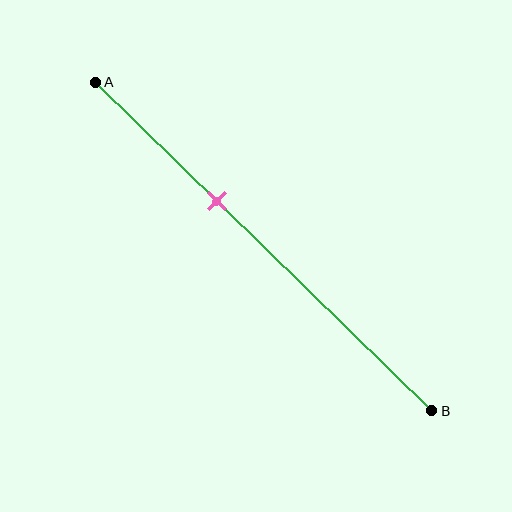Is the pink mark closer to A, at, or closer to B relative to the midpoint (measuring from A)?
The pink mark is closer to point A than the midpoint of segment AB.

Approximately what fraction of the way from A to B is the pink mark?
The pink mark is approximately 35% of the way from A to B.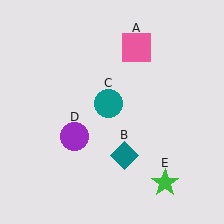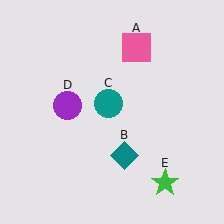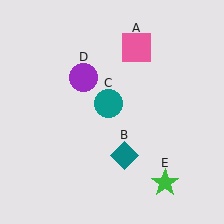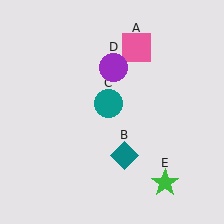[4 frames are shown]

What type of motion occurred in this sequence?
The purple circle (object D) rotated clockwise around the center of the scene.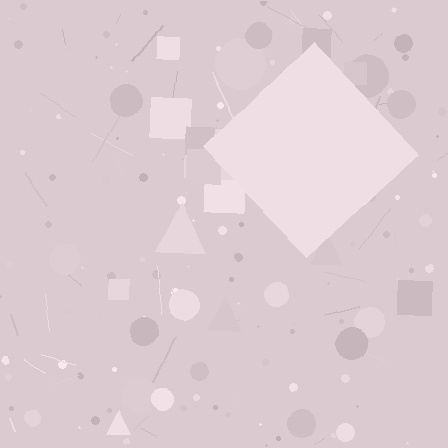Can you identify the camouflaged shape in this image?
The camouflaged shape is a diamond.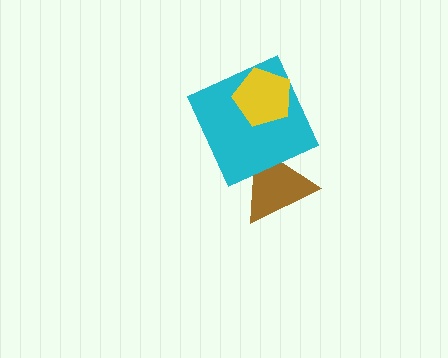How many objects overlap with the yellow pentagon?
1 object overlaps with the yellow pentagon.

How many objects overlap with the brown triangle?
1 object overlaps with the brown triangle.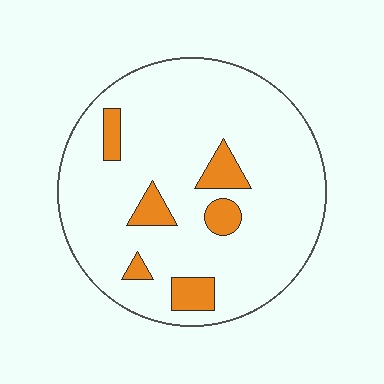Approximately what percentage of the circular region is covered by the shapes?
Approximately 10%.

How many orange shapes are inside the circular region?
6.